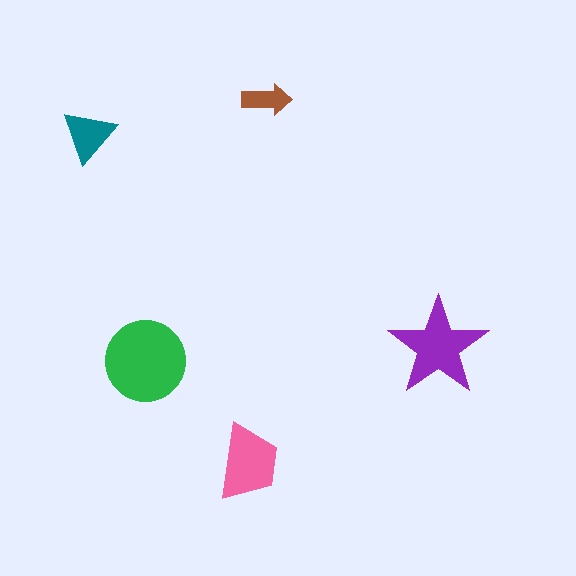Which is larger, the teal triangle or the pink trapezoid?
The pink trapezoid.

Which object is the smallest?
The brown arrow.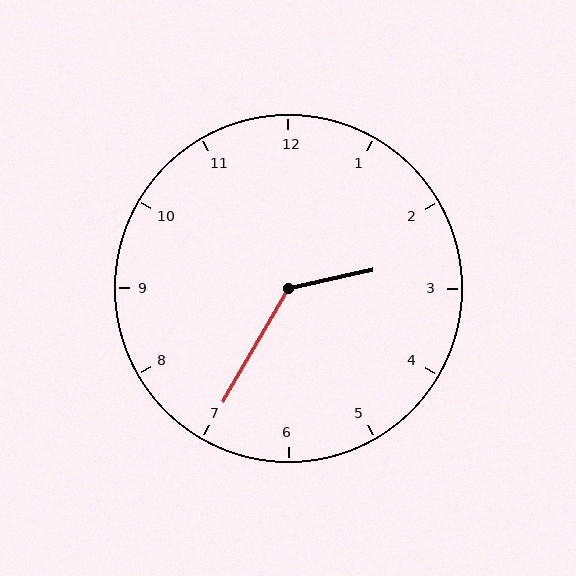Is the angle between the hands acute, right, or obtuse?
It is obtuse.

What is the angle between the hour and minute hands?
Approximately 132 degrees.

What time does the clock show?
2:35.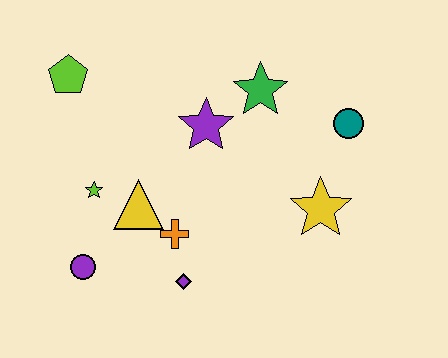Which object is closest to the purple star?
The green star is closest to the purple star.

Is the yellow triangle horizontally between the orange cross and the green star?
No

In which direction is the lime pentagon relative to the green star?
The lime pentagon is to the left of the green star.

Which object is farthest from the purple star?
The purple circle is farthest from the purple star.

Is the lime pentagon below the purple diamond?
No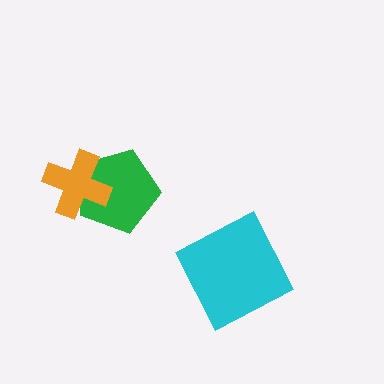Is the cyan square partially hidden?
No, no other shape covers it.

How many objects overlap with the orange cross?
1 object overlaps with the orange cross.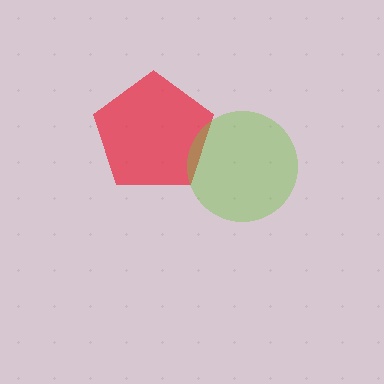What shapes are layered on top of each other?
The layered shapes are: a red pentagon, a lime circle.